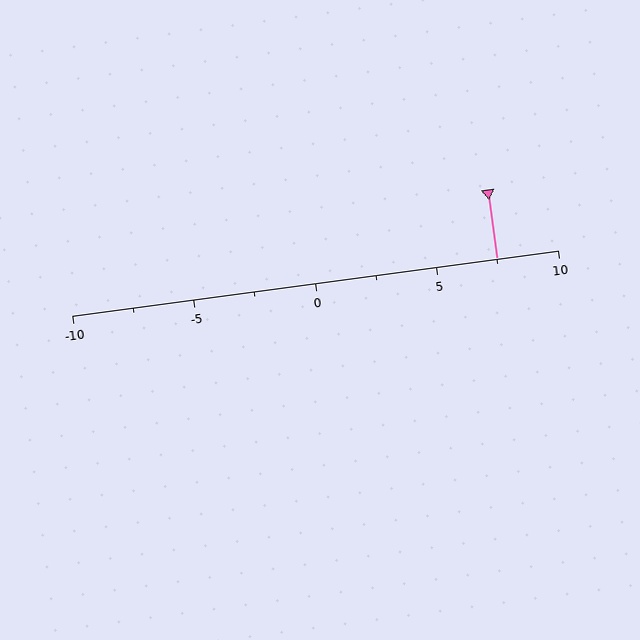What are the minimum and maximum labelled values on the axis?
The axis runs from -10 to 10.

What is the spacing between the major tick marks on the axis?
The major ticks are spaced 5 apart.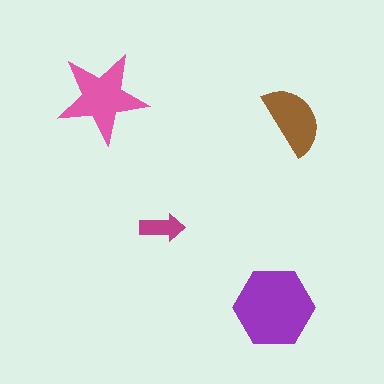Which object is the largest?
The purple hexagon.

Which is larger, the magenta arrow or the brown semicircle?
The brown semicircle.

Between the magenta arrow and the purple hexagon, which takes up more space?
The purple hexagon.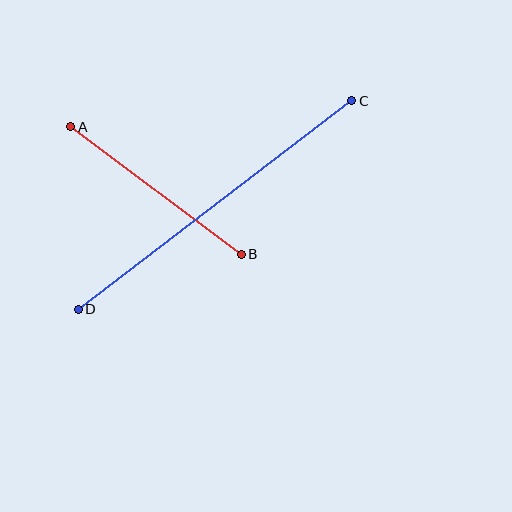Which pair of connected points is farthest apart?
Points C and D are farthest apart.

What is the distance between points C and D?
The distance is approximately 344 pixels.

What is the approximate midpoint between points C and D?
The midpoint is at approximately (215, 205) pixels.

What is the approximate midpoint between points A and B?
The midpoint is at approximately (156, 191) pixels.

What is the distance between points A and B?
The distance is approximately 213 pixels.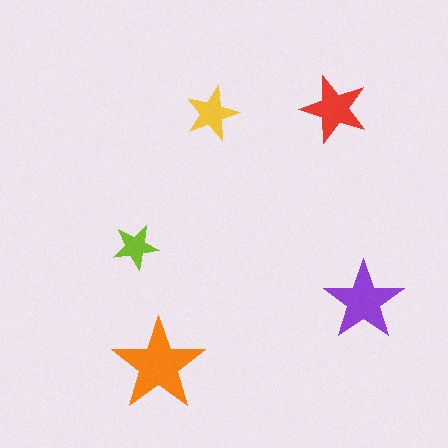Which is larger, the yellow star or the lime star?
The yellow one.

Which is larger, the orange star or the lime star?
The orange one.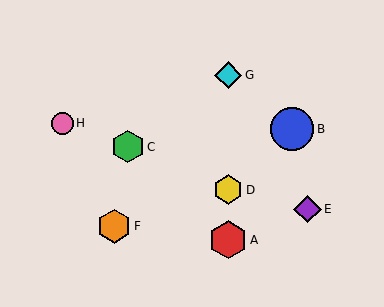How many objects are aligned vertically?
3 objects (A, D, G) are aligned vertically.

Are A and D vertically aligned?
Yes, both are at x≈228.